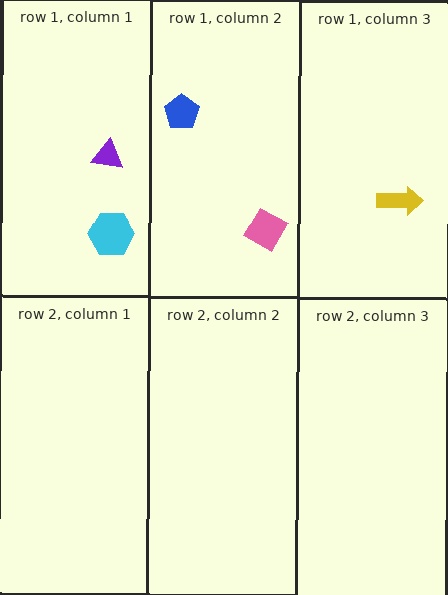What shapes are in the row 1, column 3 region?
The yellow arrow.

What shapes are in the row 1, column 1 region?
The cyan hexagon, the purple triangle.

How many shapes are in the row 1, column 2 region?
2.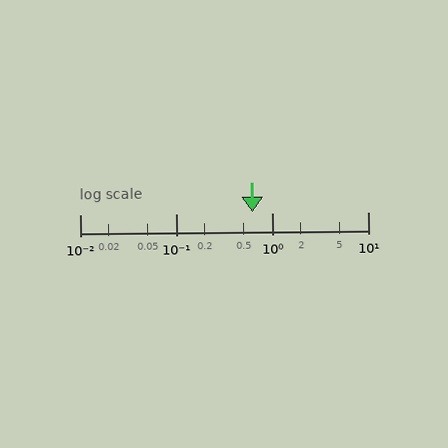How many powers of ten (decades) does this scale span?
The scale spans 3 decades, from 0.01 to 10.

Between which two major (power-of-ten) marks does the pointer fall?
The pointer is between 0.1 and 1.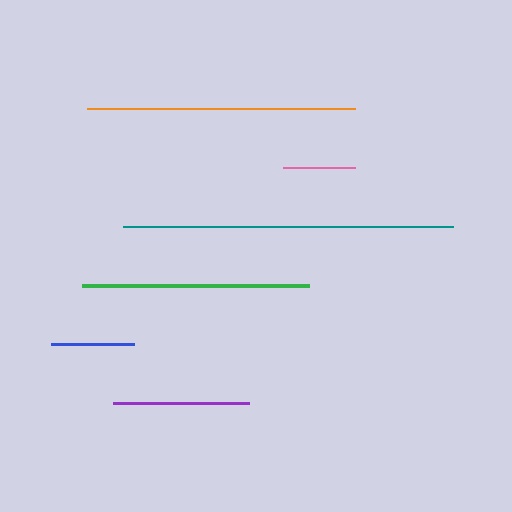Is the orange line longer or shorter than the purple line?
The orange line is longer than the purple line.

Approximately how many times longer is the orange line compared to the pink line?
The orange line is approximately 3.7 times the length of the pink line.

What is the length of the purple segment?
The purple segment is approximately 136 pixels long.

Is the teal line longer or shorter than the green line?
The teal line is longer than the green line.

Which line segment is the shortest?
The pink line is the shortest at approximately 72 pixels.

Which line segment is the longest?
The teal line is the longest at approximately 329 pixels.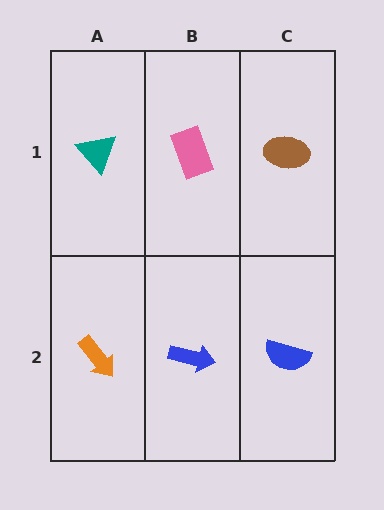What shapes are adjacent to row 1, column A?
An orange arrow (row 2, column A), a pink rectangle (row 1, column B).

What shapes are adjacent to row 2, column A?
A teal triangle (row 1, column A), a blue arrow (row 2, column B).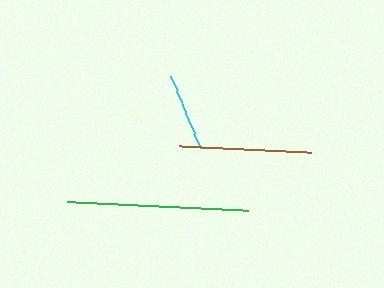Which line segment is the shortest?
The cyan line is the shortest at approximately 78 pixels.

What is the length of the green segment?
The green segment is approximately 180 pixels long.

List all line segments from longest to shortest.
From longest to shortest: green, brown, cyan.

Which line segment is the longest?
The green line is the longest at approximately 180 pixels.